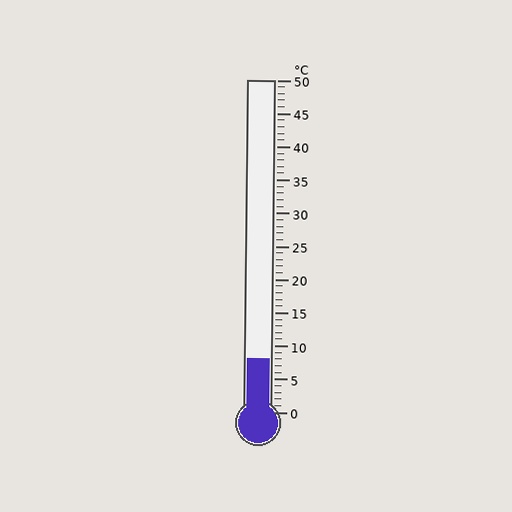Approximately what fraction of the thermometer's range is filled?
The thermometer is filled to approximately 15% of its range.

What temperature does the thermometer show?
The thermometer shows approximately 8°C.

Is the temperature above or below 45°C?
The temperature is below 45°C.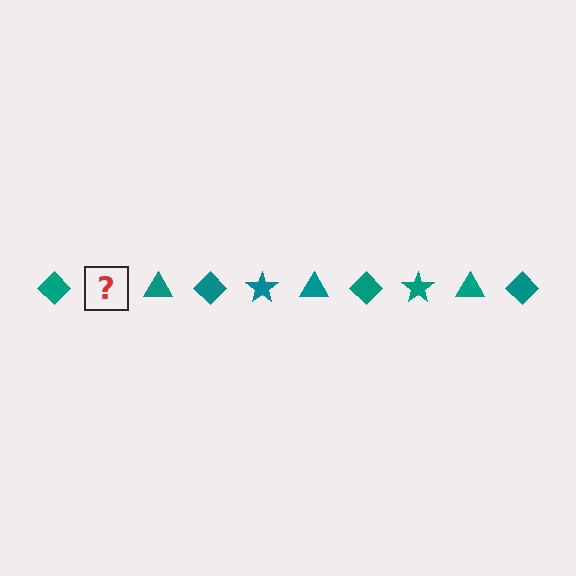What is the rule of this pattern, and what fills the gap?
The rule is that the pattern cycles through diamond, star, triangle shapes in teal. The gap should be filled with a teal star.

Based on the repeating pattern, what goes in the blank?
The blank should be a teal star.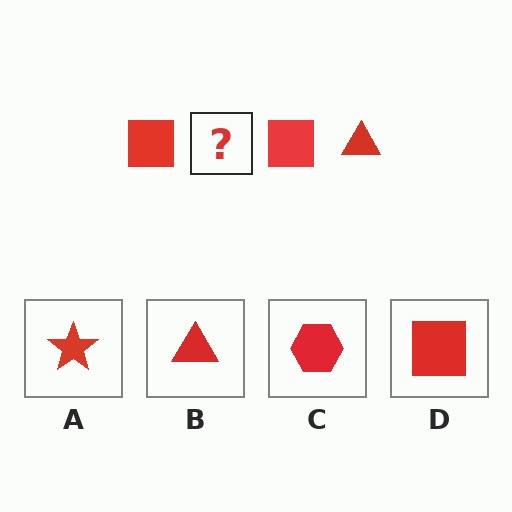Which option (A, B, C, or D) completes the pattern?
B.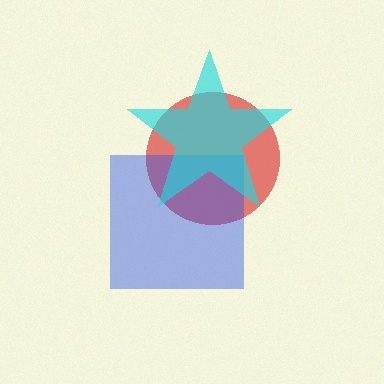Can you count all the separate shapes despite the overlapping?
Yes, there are 3 separate shapes.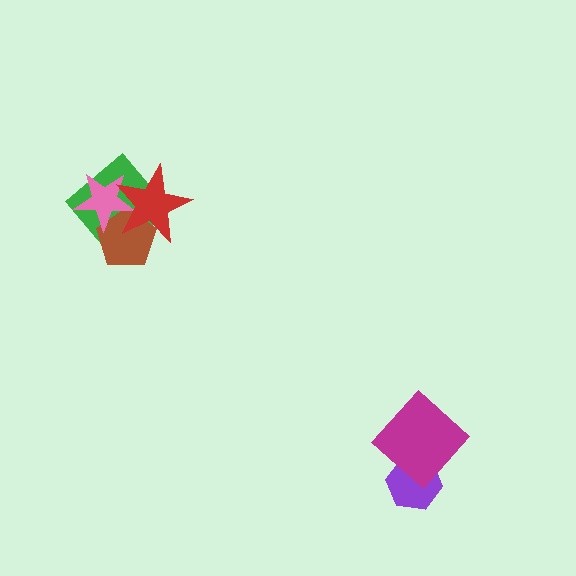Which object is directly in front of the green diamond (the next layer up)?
The brown pentagon is directly in front of the green diamond.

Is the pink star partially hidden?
Yes, it is partially covered by another shape.